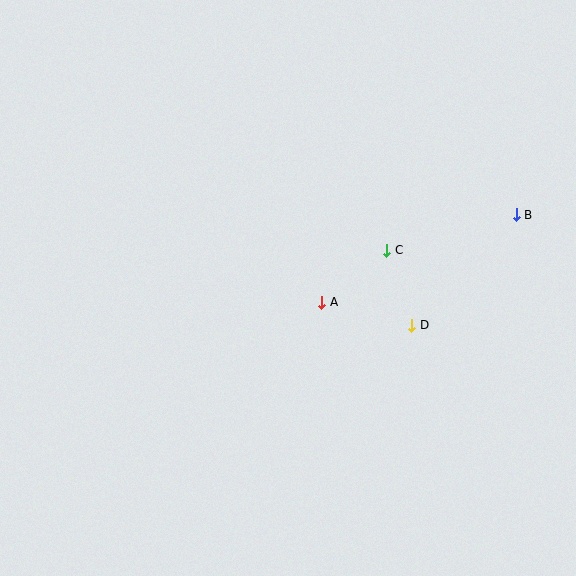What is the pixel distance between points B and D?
The distance between B and D is 152 pixels.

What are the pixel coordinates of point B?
Point B is at (516, 215).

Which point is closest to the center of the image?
Point A at (322, 302) is closest to the center.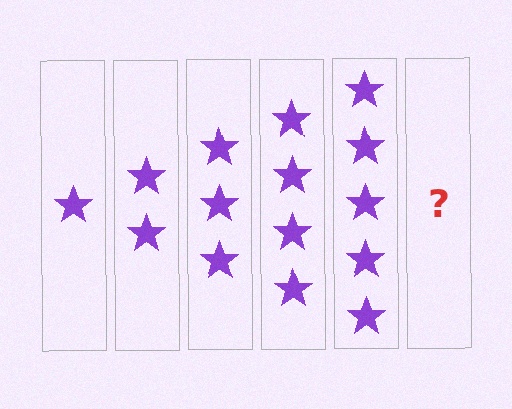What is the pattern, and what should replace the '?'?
The pattern is that each step adds one more star. The '?' should be 6 stars.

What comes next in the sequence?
The next element should be 6 stars.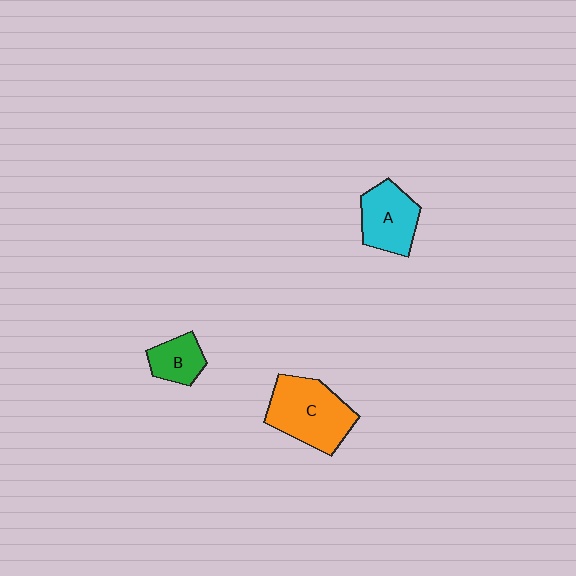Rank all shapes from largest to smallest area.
From largest to smallest: C (orange), A (cyan), B (green).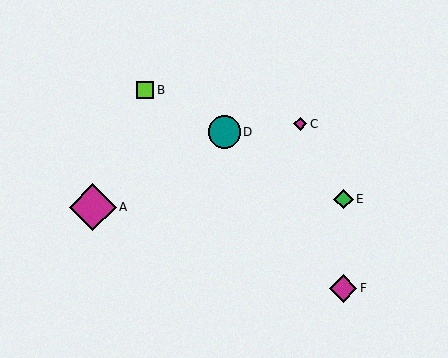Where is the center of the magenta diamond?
The center of the magenta diamond is at (343, 288).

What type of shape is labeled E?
Shape E is a green diamond.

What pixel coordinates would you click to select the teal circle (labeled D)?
Click at (224, 132) to select the teal circle D.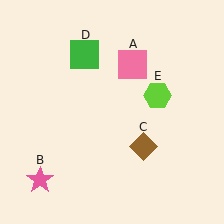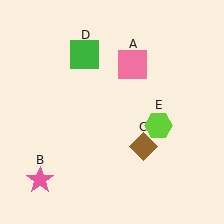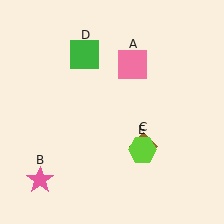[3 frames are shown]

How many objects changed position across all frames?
1 object changed position: lime hexagon (object E).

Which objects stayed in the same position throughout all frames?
Pink square (object A) and pink star (object B) and brown diamond (object C) and green square (object D) remained stationary.